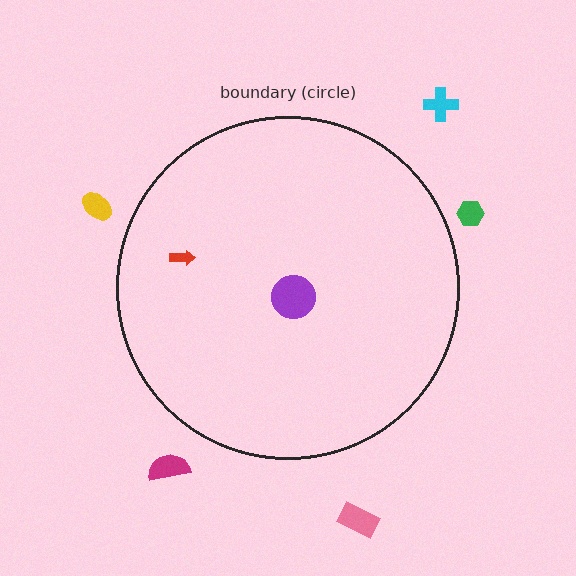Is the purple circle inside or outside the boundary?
Inside.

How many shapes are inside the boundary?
2 inside, 5 outside.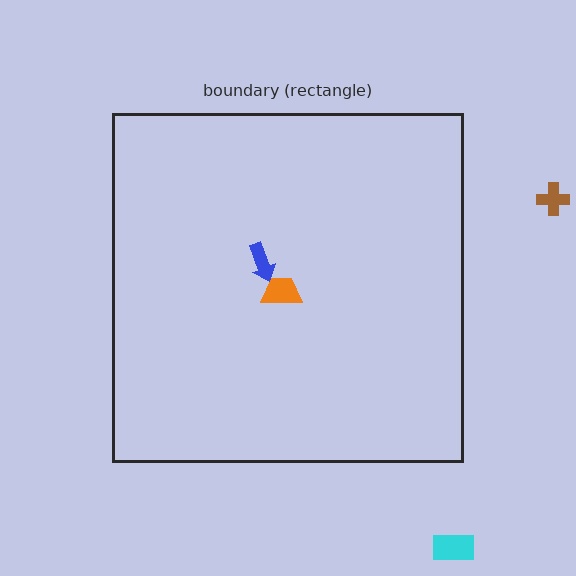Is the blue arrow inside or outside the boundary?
Inside.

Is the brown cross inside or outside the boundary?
Outside.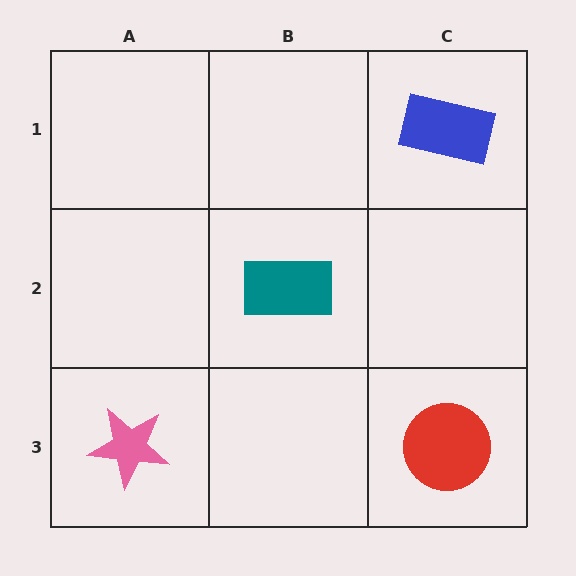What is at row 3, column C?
A red circle.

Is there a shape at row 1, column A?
No, that cell is empty.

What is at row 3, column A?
A pink star.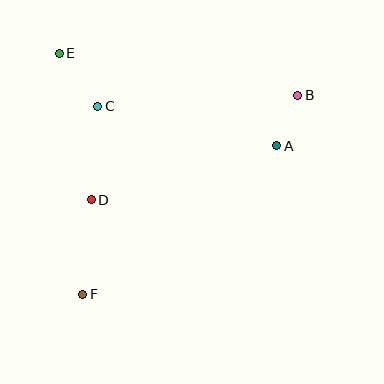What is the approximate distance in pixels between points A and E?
The distance between A and E is approximately 236 pixels.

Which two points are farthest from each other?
Points B and F are farthest from each other.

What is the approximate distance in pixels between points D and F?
The distance between D and F is approximately 95 pixels.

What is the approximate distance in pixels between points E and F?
The distance between E and F is approximately 242 pixels.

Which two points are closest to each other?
Points A and B are closest to each other.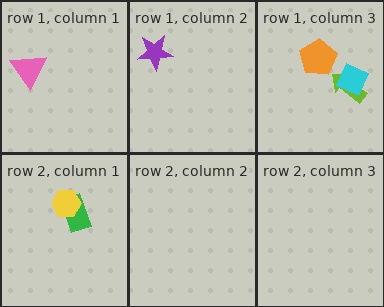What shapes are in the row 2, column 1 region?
The green rectangle, the yellow hexagon.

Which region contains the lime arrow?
The row 1, column 3 region.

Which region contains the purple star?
The row 1, column 2 region.